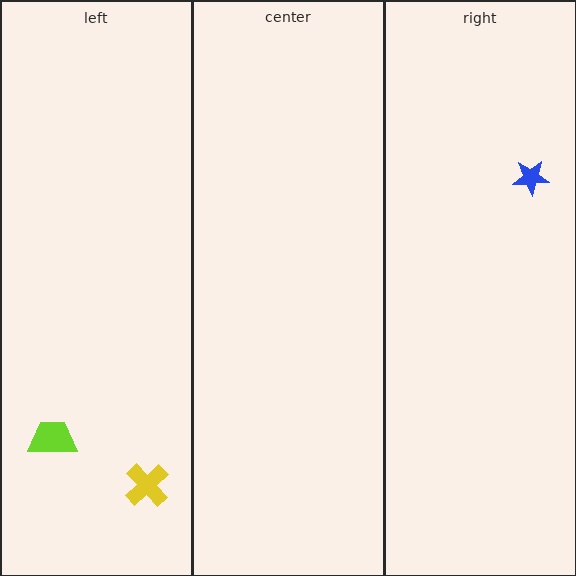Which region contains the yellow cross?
The left region.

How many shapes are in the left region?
2.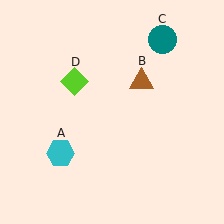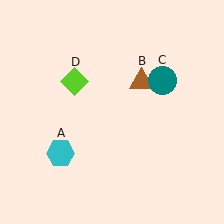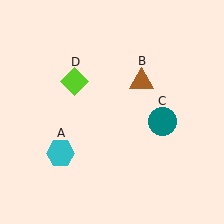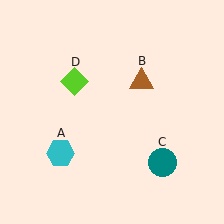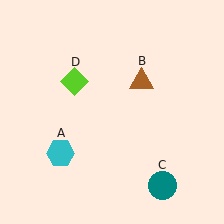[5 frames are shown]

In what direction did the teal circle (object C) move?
The teal circle (object C) moved down.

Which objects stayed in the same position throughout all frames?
Cyan hexagon (object A) and brown triangle (object B) and lime diamond (object D) remained stationary.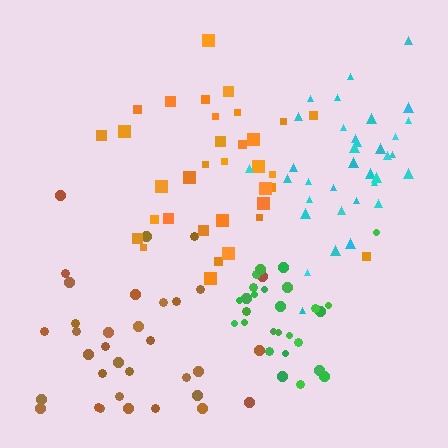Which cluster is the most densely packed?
Green.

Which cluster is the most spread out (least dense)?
Brown.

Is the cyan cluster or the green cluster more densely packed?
Green.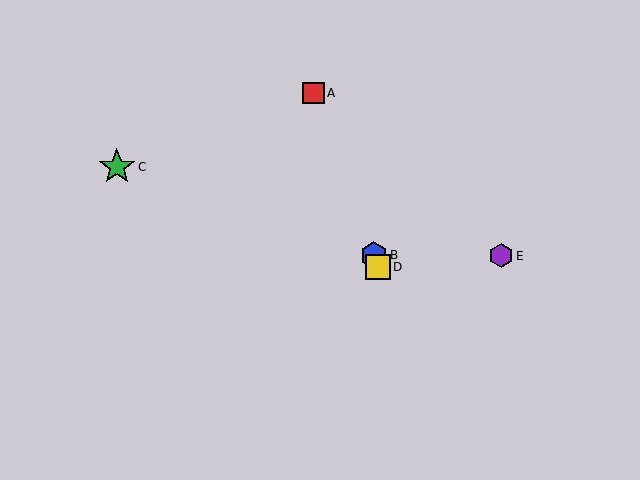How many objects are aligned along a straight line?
3 objects (A, B, D) are aligned along a straight line.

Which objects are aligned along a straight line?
Objects A, B, D are aligned along a straight line.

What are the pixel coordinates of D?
Object D is at (378, 267).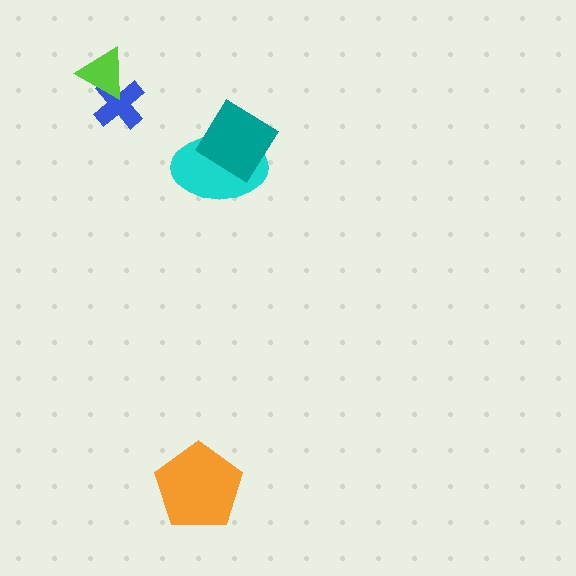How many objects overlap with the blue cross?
1 object overlaps with the blue cross.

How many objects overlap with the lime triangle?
1 object overlaps with the lime triangle.